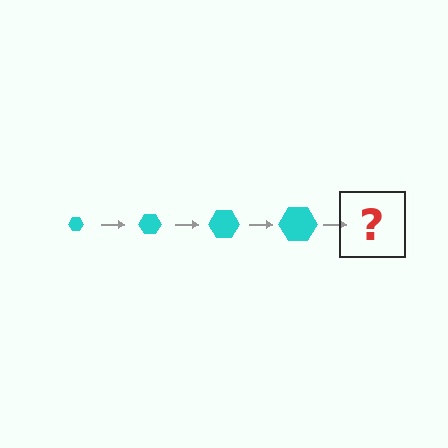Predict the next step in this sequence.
The next step is a cyan hexagon, larger than the previous one.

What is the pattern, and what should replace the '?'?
The pattern is that the hexagon gets progressively larger each step. The '?' should be a cyan hexagon, larger than the previous one.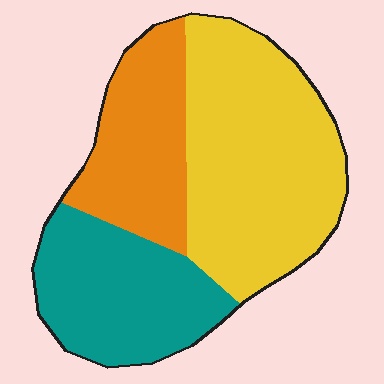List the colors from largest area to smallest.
From largest to smallest: yellow, teal, orange.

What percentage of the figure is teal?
Teal takes up between a sixth and a third of the figure.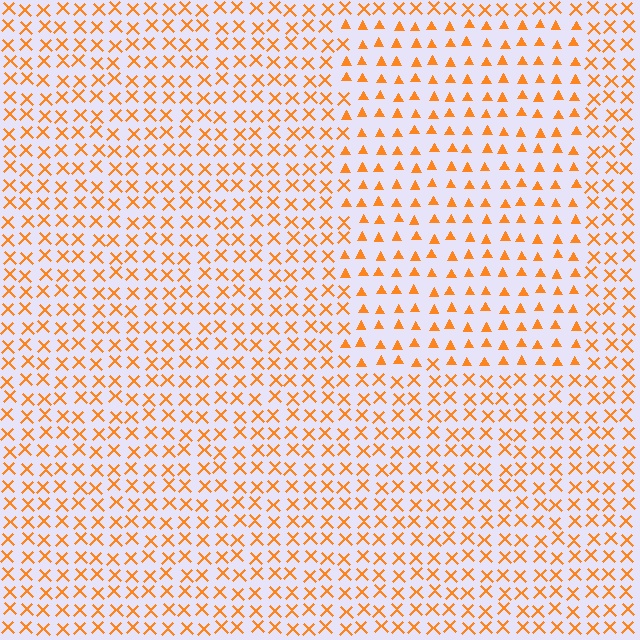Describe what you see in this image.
The image is filled with small orange elements arranged in a uniform grid. A rectangle-shaped region contains triangles, while the surrounding area contains X marks. The boundary is defined purely by the change in element shape.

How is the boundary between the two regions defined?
The boundary is defined by a change in element shape: triangles inside vs. X marks outside. All elements share the same color and spacing.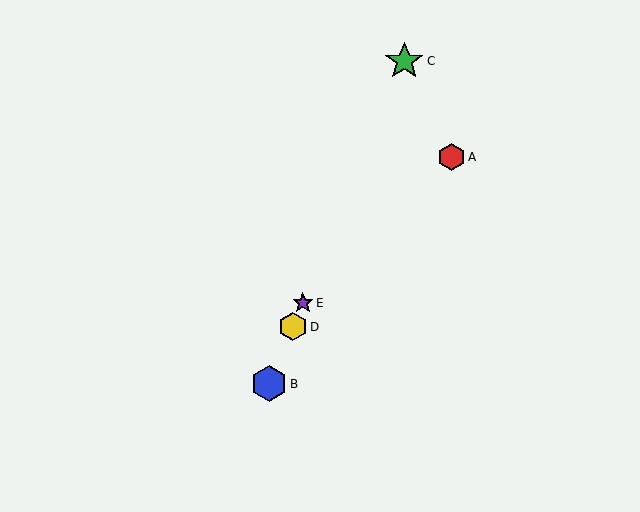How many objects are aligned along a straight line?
4 objects (B, C, D, E) are aligned along a straight line.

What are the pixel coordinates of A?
Object A is at (451, 157).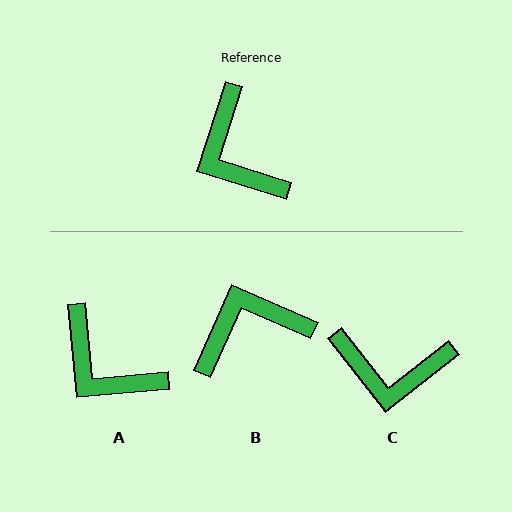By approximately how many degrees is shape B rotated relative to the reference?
Approximately 96 degrees clockwise.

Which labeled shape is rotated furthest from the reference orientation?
B, about 96 degrees away.